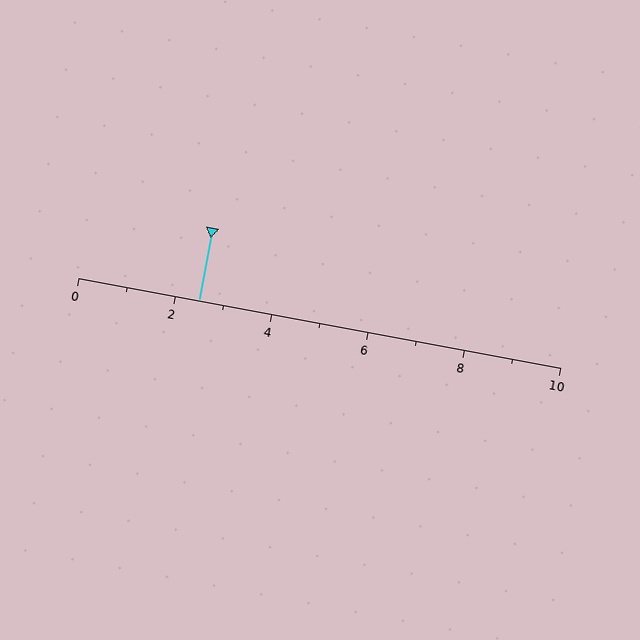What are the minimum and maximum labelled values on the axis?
The axis runs from 0 to 10.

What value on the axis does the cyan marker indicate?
The marker indicates approximately 2.5.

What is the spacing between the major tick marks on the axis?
The major ticks are spaced 2 apart.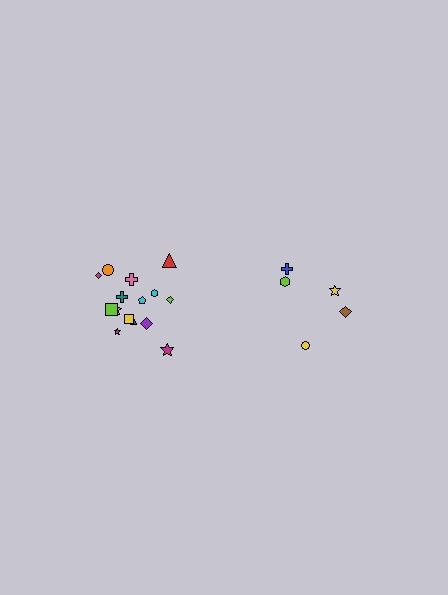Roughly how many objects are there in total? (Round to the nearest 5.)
Roughly 20 objects in total.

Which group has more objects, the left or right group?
The left group.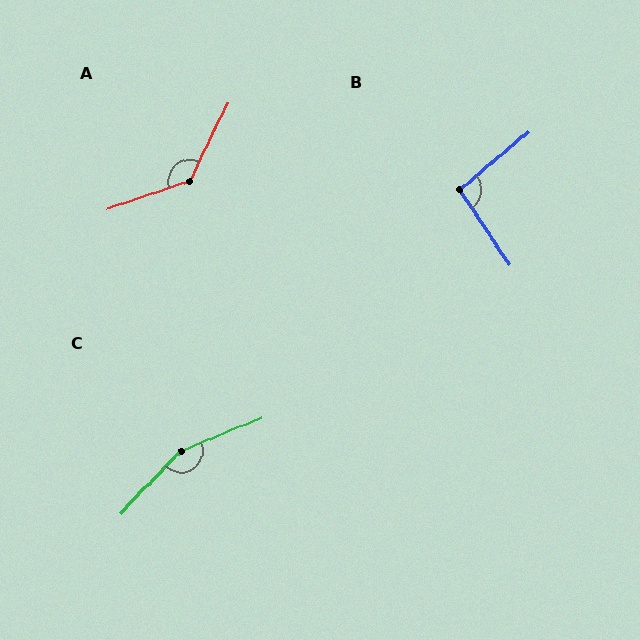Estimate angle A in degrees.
Approximately 134 degrees.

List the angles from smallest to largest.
B (96°), A (134°), C (156°).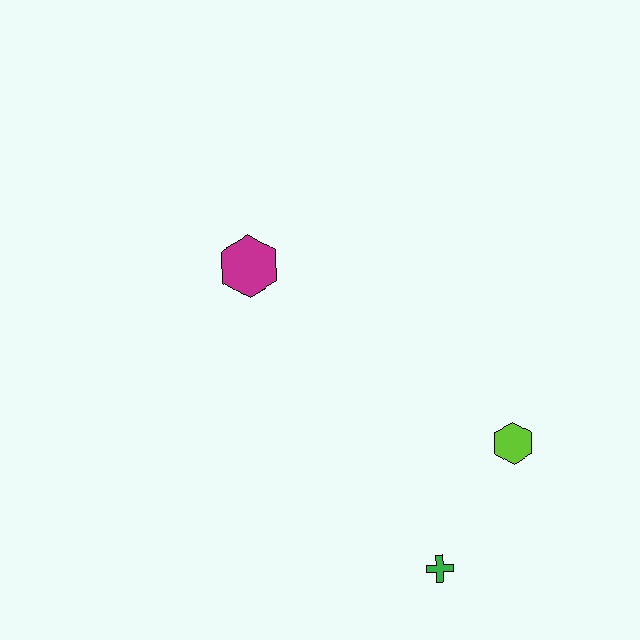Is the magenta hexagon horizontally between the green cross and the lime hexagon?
No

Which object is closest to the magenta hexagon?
The lime hexagon is closest to the magenta hexagon.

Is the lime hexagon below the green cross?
No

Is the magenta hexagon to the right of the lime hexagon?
No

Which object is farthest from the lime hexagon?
The magenta hexagon is farthest from the lime hexagon.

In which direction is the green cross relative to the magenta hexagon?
The green cross is below the magenta hexagon.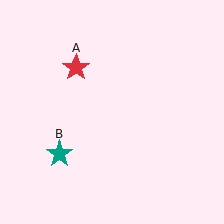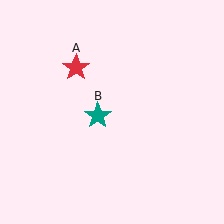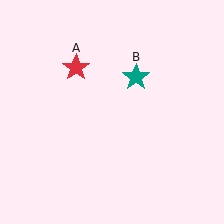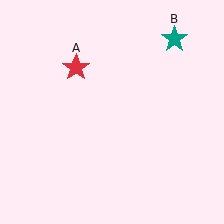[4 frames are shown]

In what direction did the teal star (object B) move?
The teal star (object B) moved up and to the right.